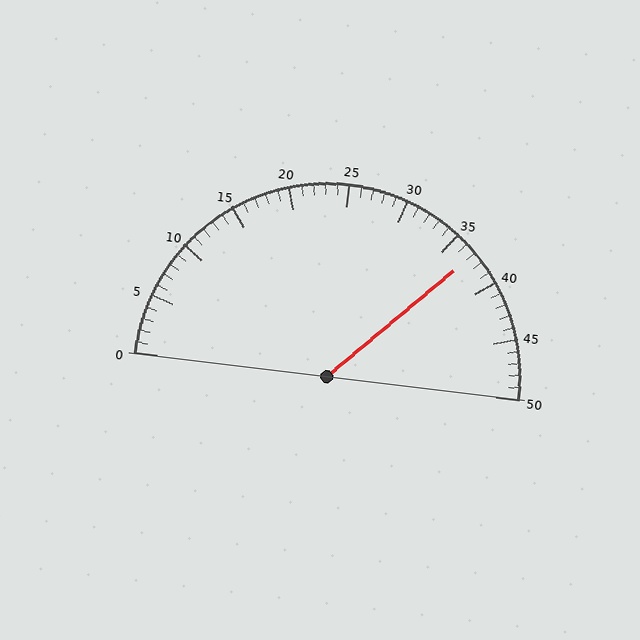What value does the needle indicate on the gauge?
The needle indicates approximately 37.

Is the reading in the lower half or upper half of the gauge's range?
The reading is in the upper half of the range (0 to 50).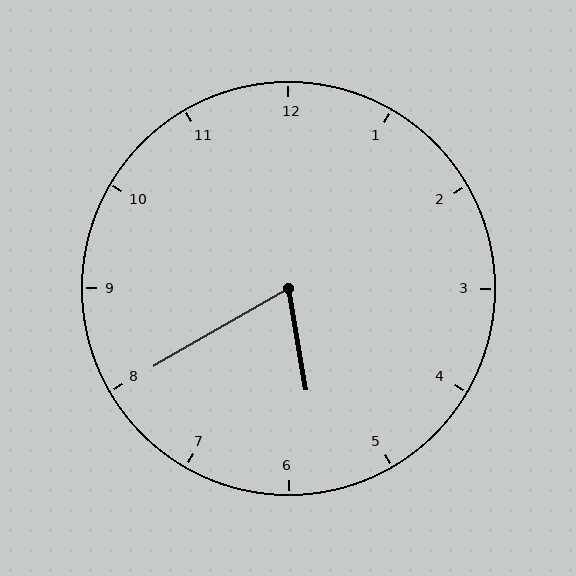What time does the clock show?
5:40.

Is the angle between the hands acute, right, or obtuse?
It is acute.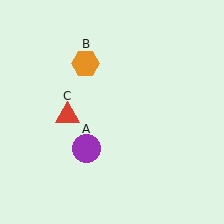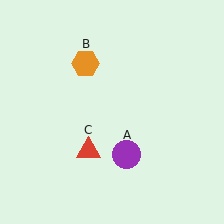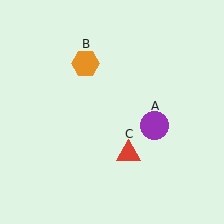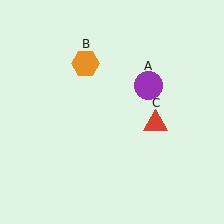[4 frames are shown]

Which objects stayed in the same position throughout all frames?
Orange hexagon (object B) remained stationary.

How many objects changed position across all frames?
2 objects changed position: purple circle (object A), red triangle (object C).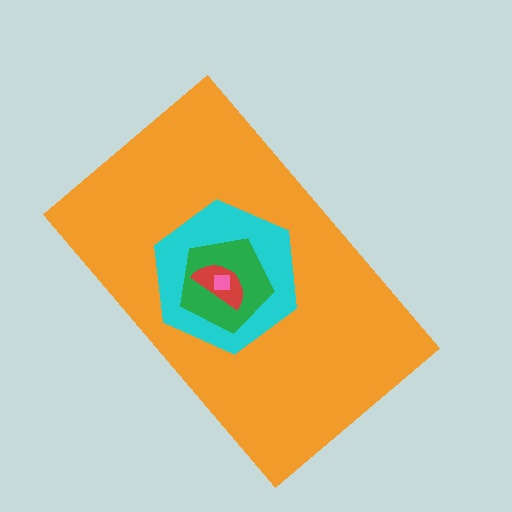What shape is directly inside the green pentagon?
The red semicircle.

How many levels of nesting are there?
5.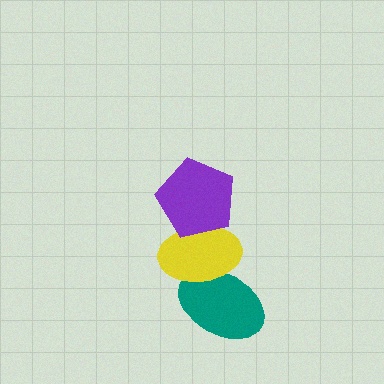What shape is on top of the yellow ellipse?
The purple pentagon is on top of the yellow ellipse.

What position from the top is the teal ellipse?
The teal ellipse is 3rd from the top.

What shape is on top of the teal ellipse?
The yellow ellipse is on top of the teal ellipse.